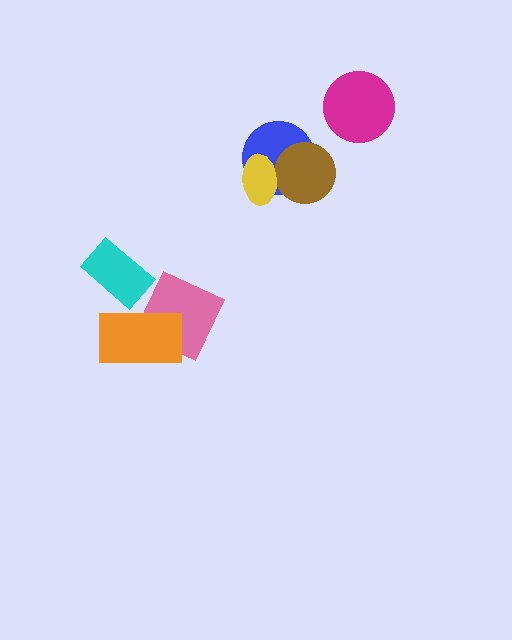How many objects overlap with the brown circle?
2 objects overlap with the brown circle.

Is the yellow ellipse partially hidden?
No, no other shape covers it.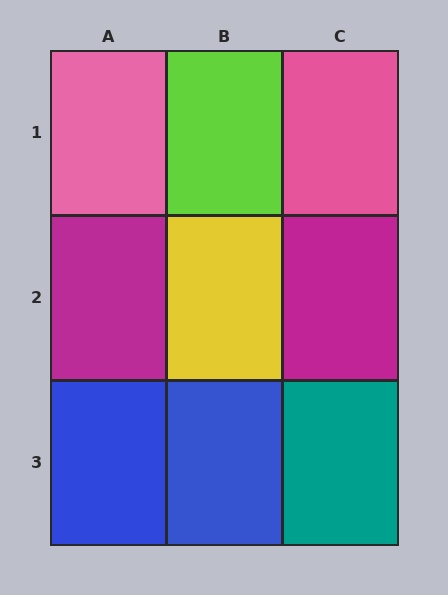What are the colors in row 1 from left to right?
Pink, lime, pink.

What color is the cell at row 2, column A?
Magenta.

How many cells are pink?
2 cells are pink.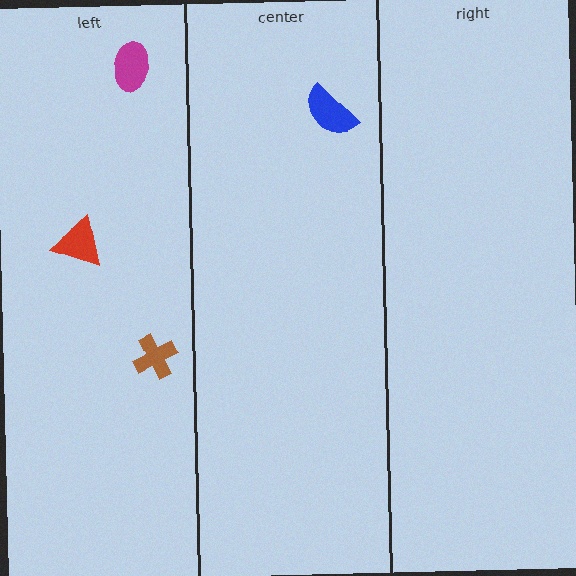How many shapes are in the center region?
1.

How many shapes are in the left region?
3.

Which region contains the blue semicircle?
The center region.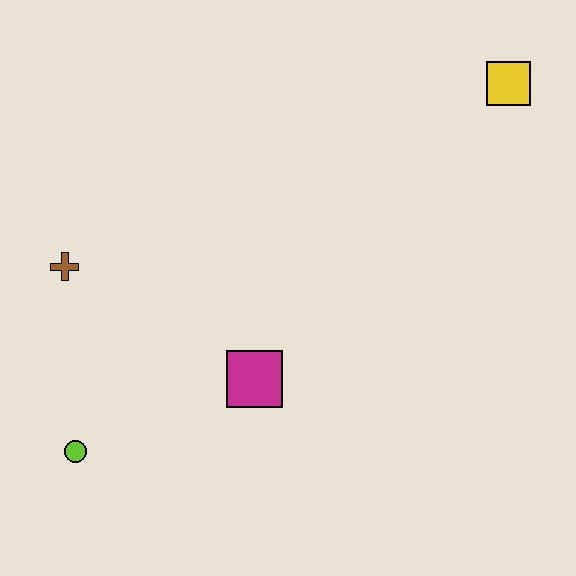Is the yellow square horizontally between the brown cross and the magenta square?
No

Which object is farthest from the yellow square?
The lime circle is farthest from the yellow square.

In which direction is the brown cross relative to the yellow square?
The brown cross is to the left of the yellow square.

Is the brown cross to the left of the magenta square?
Yes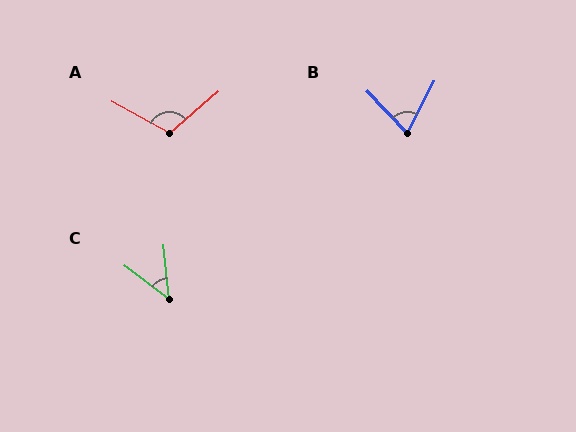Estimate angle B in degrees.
Approximately 69 degrees.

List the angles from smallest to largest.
C (47°), B (69°), A (111°).